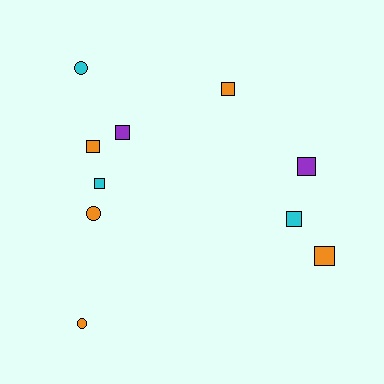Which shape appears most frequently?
Square, with 7 objects.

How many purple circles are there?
There are no purple circles.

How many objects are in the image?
There are 10 objects.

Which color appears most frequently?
Orange, with 5 objects.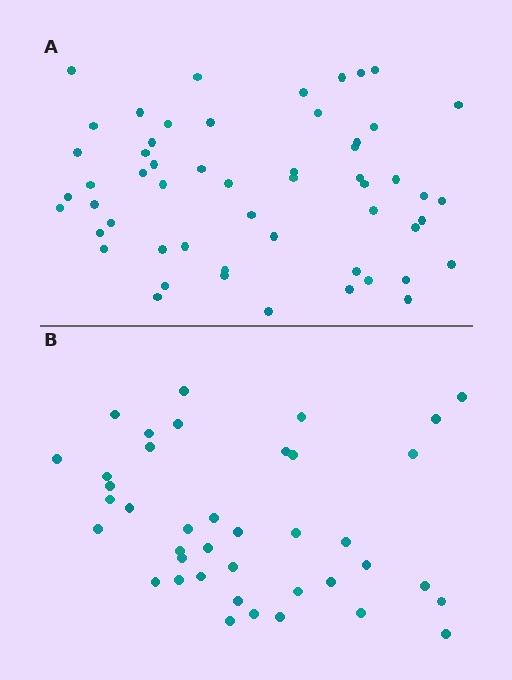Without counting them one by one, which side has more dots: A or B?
Region A (the top region) has more dots.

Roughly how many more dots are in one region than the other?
Region A has approximately 15 more dots than region B.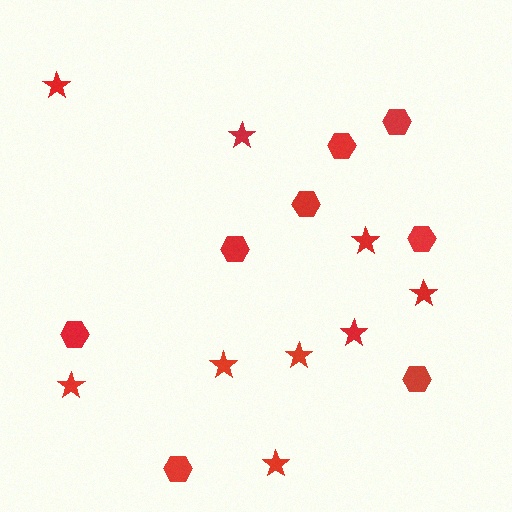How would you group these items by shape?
There are 2 groups: one group of hexagons (8) and one group of stars (9).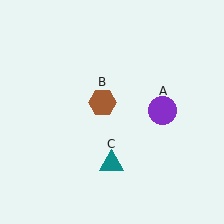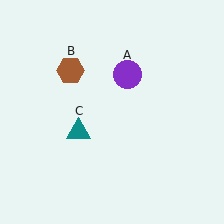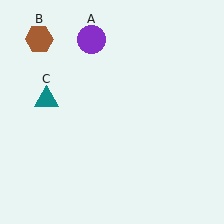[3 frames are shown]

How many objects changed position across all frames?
3 objects changed position: purple circle (object A), brown hexagon (object B), teal triangle (object C).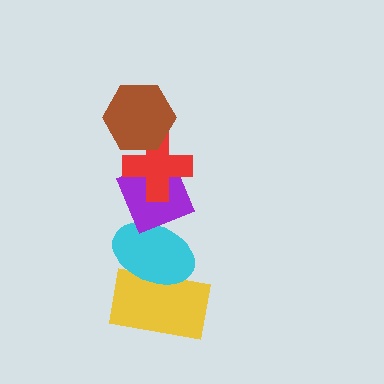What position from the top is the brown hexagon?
The brown hexagon is 1st from the top.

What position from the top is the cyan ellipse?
The cyan ellipse is 4th from the top.